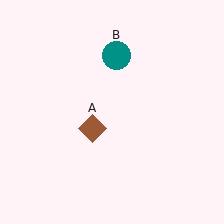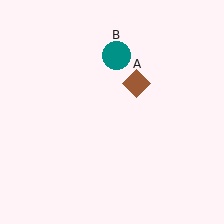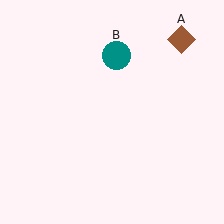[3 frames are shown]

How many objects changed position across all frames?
1 object changed position: brown diamond (object A).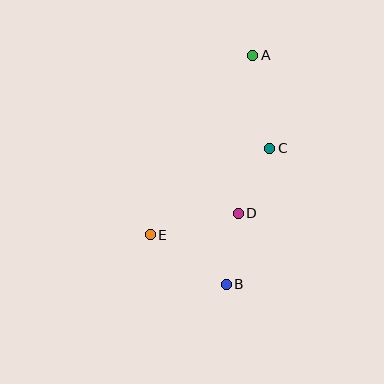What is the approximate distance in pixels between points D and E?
The distance between D and E is approximately 90 pixels.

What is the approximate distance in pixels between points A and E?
The distance between A and E is approximately 206 pixels.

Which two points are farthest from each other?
Points A and B are farthest from each other.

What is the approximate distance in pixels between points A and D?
The distance between A and D is approximately 159 pixels.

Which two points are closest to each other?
Points B and D are closest to each other.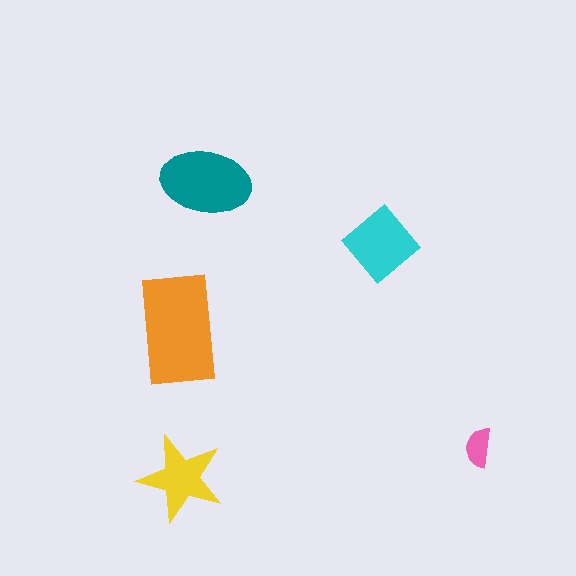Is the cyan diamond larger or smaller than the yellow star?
Larger.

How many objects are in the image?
There are 5 objects in the image.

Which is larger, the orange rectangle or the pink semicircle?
The orange rectangle.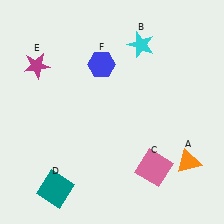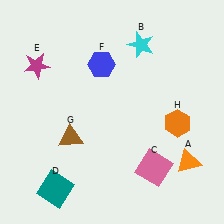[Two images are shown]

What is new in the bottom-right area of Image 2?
An orange hexagon (H) was added in the bottom-right area of Image 2.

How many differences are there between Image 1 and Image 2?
There are 2 differences between the two images.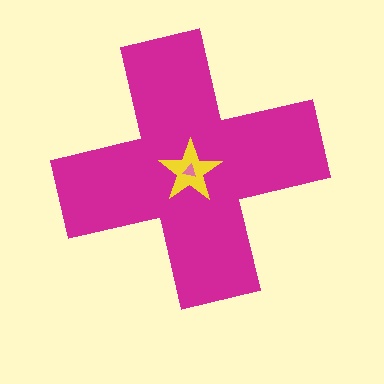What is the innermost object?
The pink triangle.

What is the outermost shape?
The magenta cross.